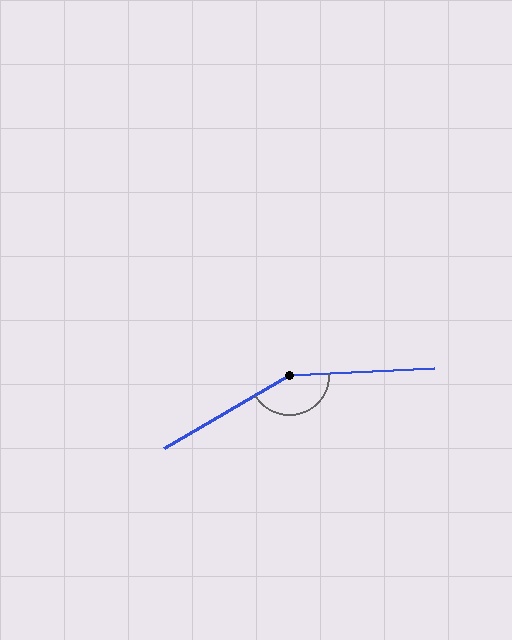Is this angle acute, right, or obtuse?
It is obtuse.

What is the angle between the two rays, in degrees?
Approximately 153 degrees.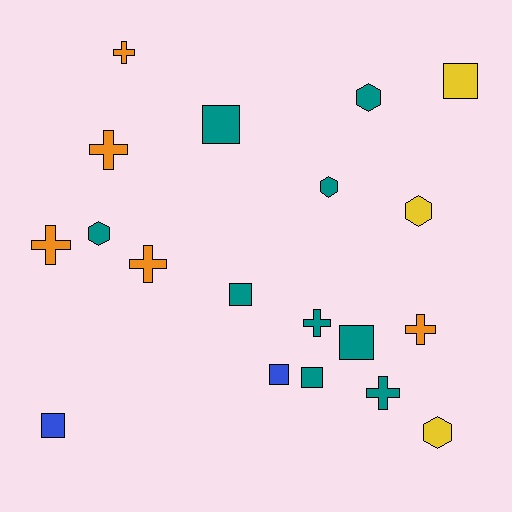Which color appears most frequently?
Teal, with 9 objects.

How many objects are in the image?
There are 19 objects.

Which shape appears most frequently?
Cross, with 7 objects.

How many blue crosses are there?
There are no blue crosses.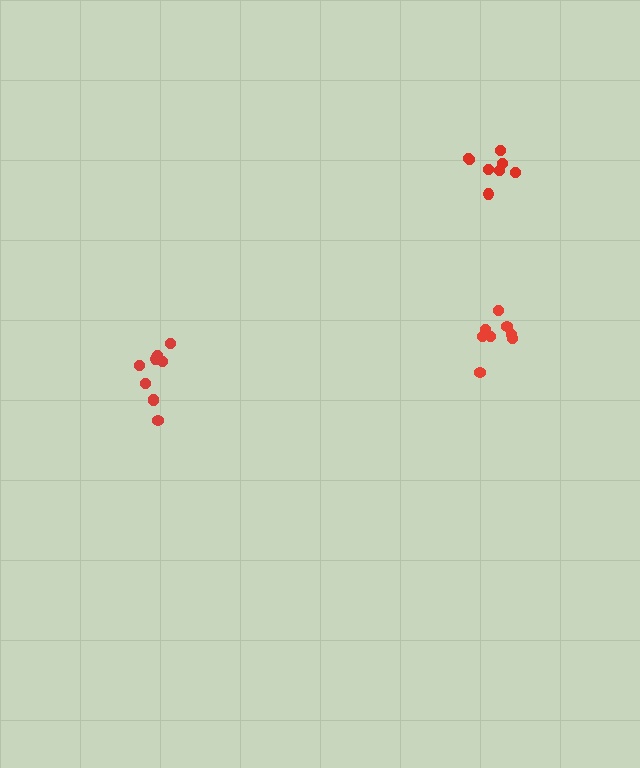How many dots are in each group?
Group 1: 8 dots, Group 2: 9 dots, Group 3: 8 dots (25 total).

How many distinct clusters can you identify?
There are 3 distinct clusters.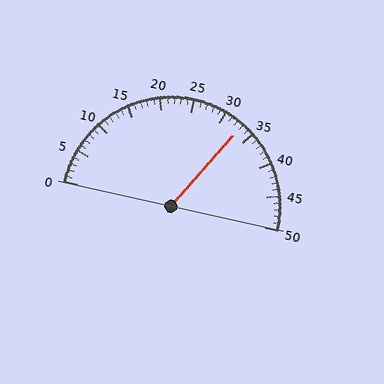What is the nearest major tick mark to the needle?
The nearest major tick mark is 35.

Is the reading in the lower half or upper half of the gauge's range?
The reading is in the upper half of the range (0 to 50).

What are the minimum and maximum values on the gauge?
The gauge ranges from 0 to 50.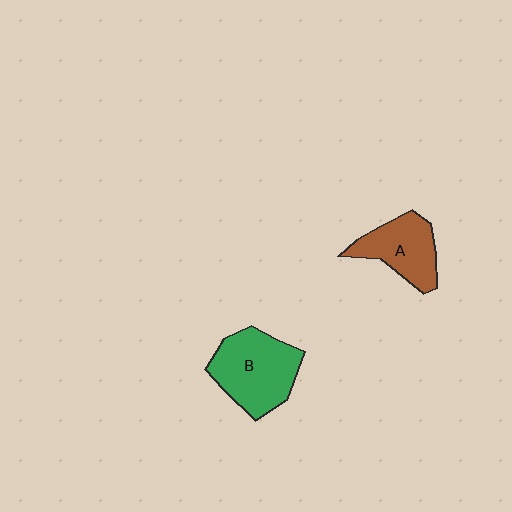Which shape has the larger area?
Shape B (green).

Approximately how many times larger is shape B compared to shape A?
Approximately 1.4 times.